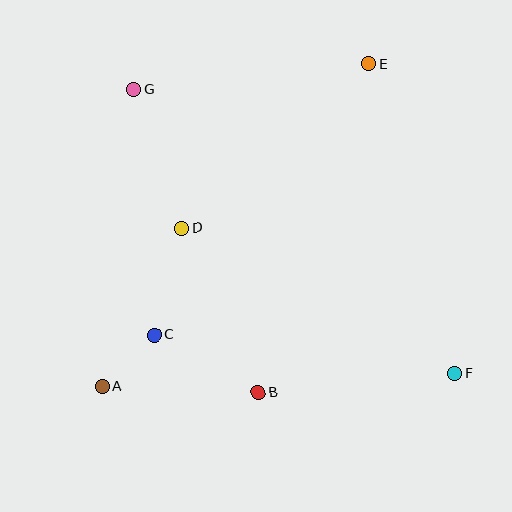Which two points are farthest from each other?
Points F and G are farthest from each other.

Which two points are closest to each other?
Points A and C are closest to each other.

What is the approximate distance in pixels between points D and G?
The distance between D and G is approximately 147 pixels.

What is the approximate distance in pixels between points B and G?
The distance between B and G is approximately 328 pixels.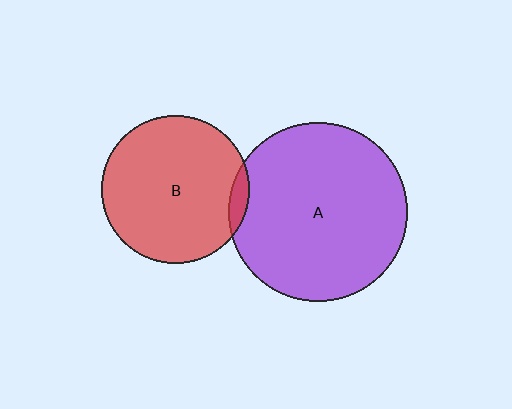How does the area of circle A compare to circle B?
Approximately 1.5 times.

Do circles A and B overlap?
Yes.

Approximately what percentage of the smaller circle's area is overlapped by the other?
Approximately 5%.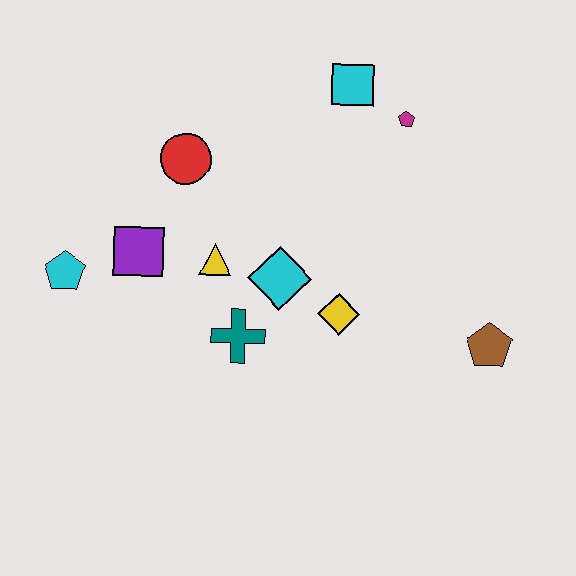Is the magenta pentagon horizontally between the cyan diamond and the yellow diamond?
No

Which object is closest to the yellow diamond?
The cyan diamond is closest to the yellow diamond.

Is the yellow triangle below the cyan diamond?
No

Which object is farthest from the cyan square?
The cyan pentagon is farthest from the cyan square.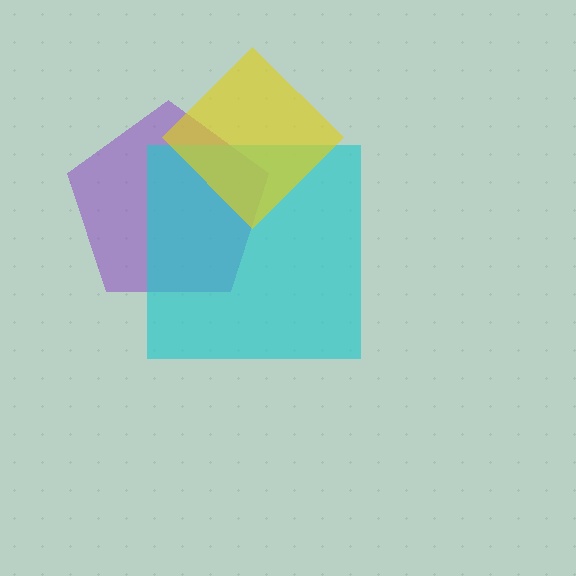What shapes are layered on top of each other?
The layered shapes are: a purple pentagon, a cyan square, a yellow diamond.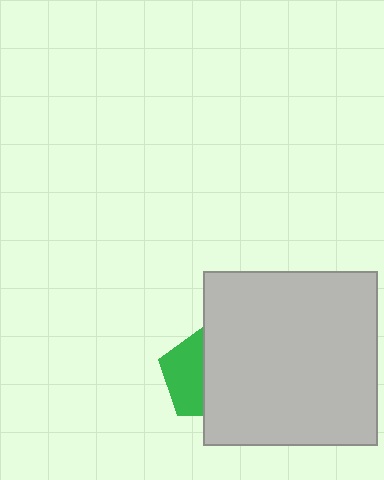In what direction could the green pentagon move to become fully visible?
The green pentagon could move left. That would shift it out from behind the light gray square entirely.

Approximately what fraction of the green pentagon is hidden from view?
Roughly 55% of the green pentagon is hidden behind the light gray square.